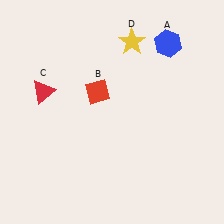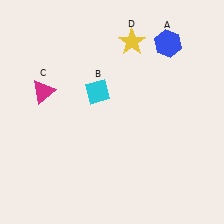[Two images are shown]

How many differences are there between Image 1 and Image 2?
There are 2 differences between the two images.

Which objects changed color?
B changed from red to cyan. C changed from red to magenta.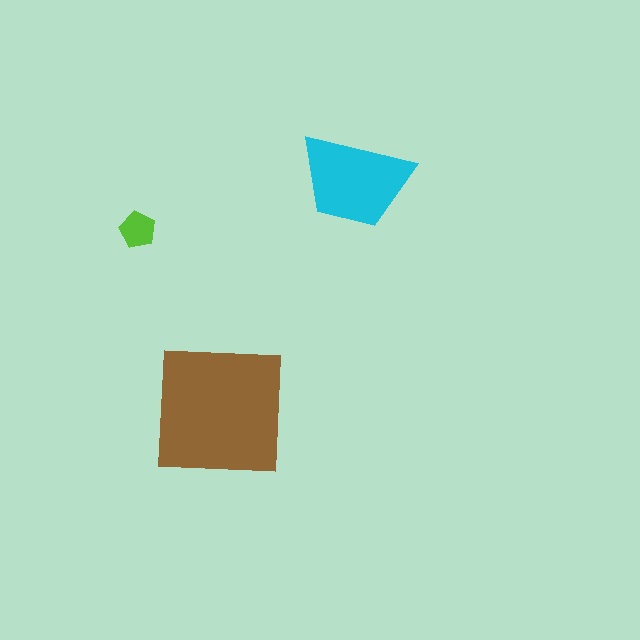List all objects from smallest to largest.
The lime pentagon, the cyan trapezoid, the brown square.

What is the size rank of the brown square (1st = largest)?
1st.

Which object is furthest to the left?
The lime pentagon is leftmost.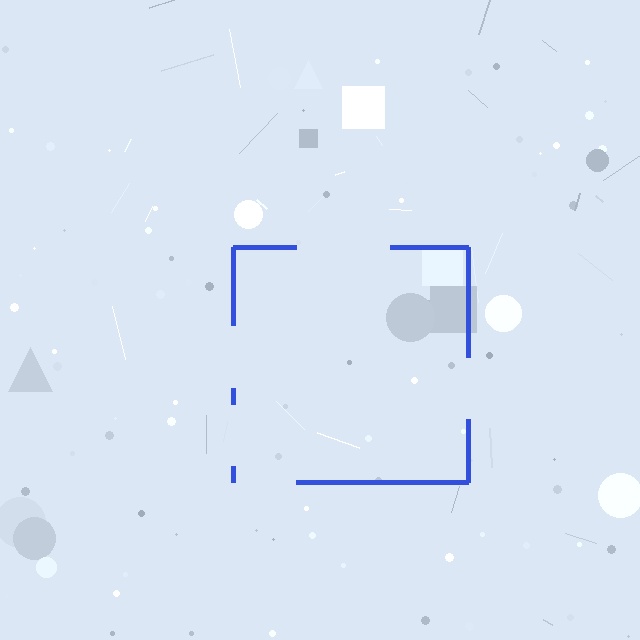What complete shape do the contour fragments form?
The contour fragments form a square.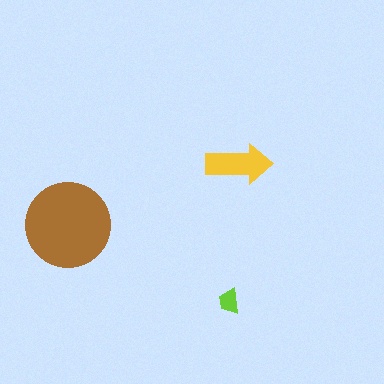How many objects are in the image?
There are 3 objects in the image.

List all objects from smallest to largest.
The lime trapezoid, the yellow arrow, the brown circle.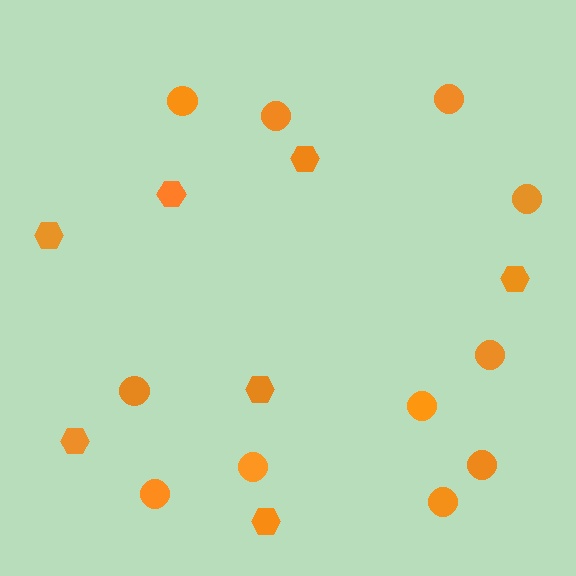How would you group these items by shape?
There are 2 groups: one group of hexagons (7) and one group of circles (11).